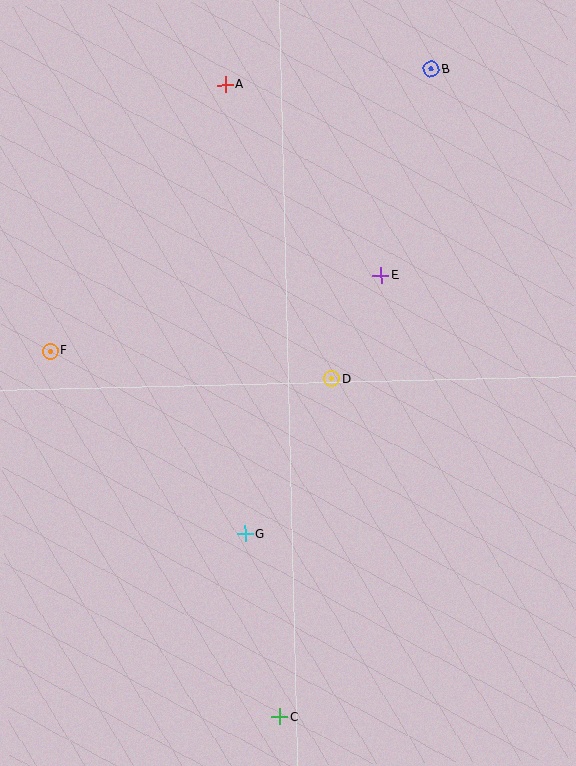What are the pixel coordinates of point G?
Point G is at (245, 534).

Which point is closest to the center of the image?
Point D at (332, 379) is closest to the center.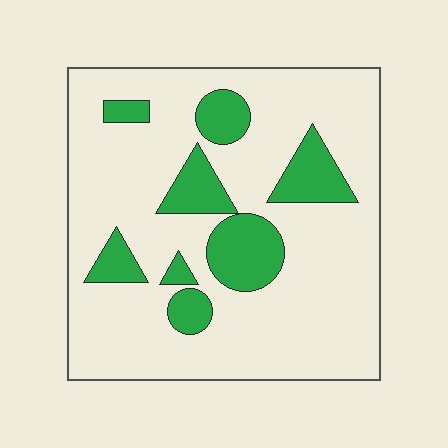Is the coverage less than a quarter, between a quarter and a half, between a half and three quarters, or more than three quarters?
Less than a quarter.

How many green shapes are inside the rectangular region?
8.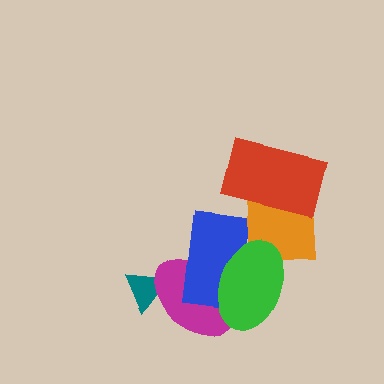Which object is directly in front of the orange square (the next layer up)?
The green ellipse is directly in front of the orange square.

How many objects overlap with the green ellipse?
3 objects overlap with the green ellipse.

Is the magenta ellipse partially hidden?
Yes, it is partially covered by another shape.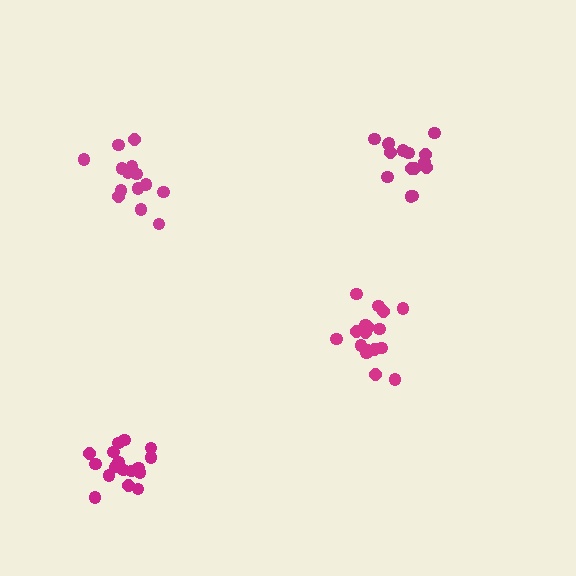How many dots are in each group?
Group 1: 14 dots, Group 2: 17 dots, Group 3: 15 dots, Group 4: 17 dots (63 total).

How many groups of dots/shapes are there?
There are 4 groups.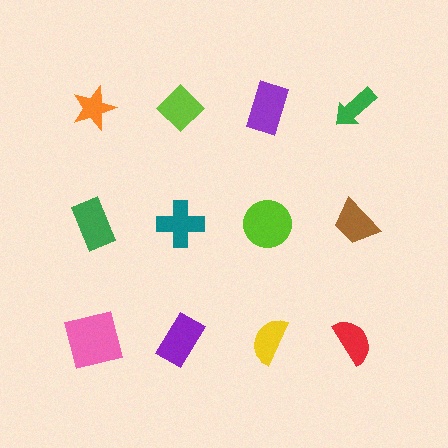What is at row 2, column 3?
A lime circle.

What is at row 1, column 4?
A green arrow.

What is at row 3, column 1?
A pink square.